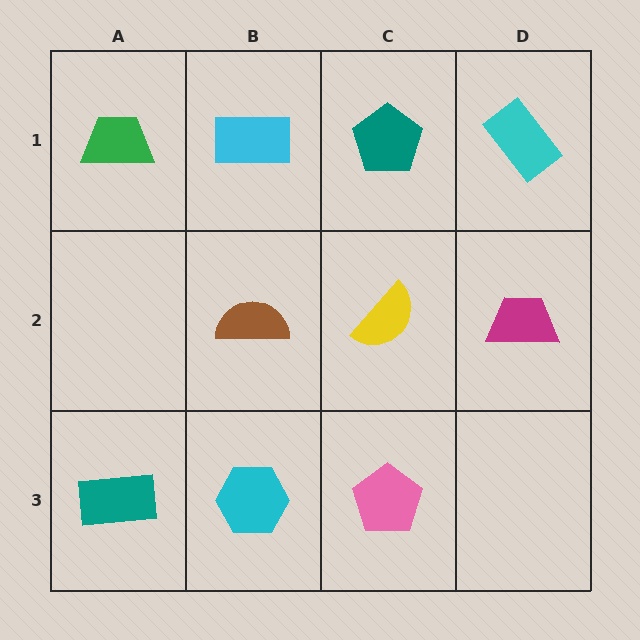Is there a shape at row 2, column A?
No, that cell is empty.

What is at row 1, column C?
A teal pentagon.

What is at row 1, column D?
A cyan rectangle.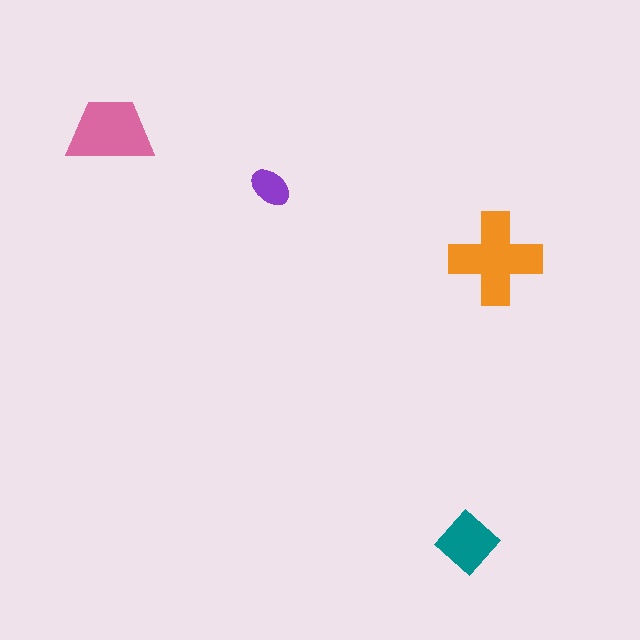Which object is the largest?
The orange cross.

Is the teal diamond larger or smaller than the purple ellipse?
Larger.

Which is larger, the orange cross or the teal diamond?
The orange cross.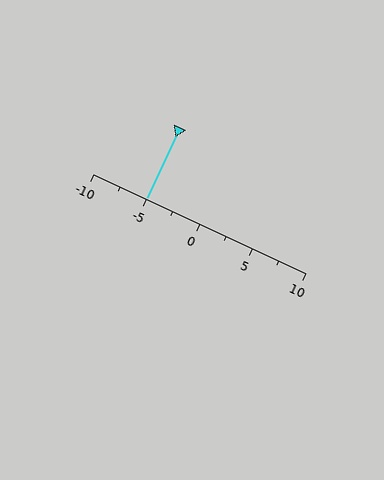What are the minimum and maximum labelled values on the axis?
The axis runs from -10 to 10.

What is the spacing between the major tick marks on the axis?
The major ticks are spaced 5 apart.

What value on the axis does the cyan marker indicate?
The marker indicates approximately -5.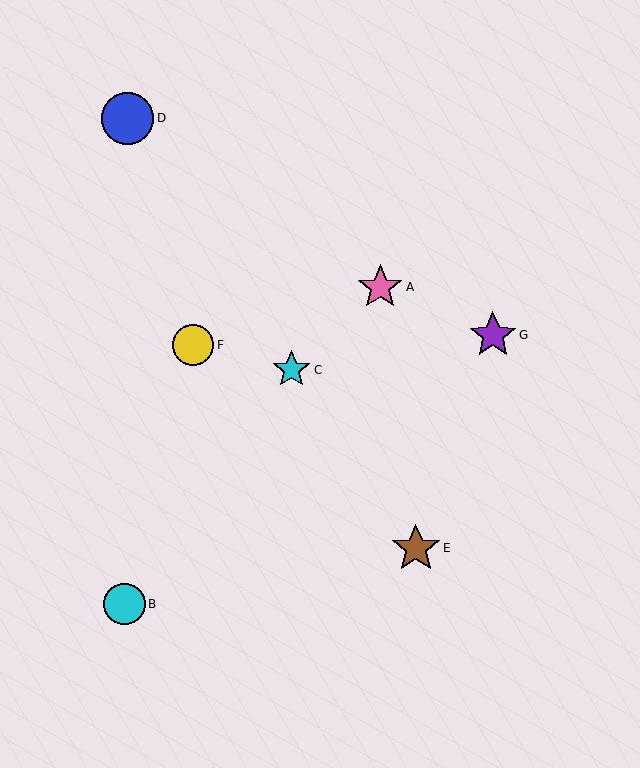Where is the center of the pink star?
The center of the pink star is at (380, 287).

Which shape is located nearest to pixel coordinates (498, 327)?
The purple star (labeled G) at (493, 335) is nearest to that location.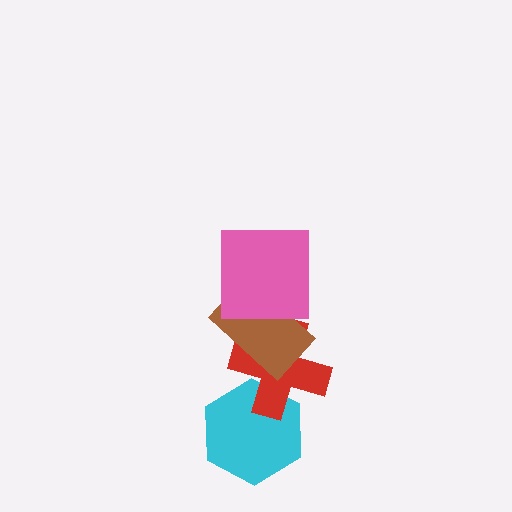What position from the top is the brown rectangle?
The brown rectangle is 2nd from the top.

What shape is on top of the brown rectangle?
The pink square is on top of the brown rectangle.